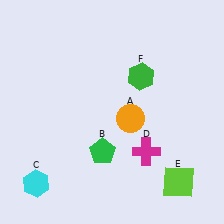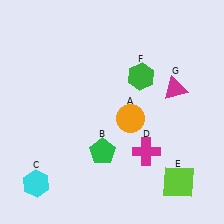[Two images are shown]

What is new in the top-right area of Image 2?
A magenta triangle (G) was added in the top-right area of Image 2.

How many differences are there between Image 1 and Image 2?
There is 1 difference between the two images.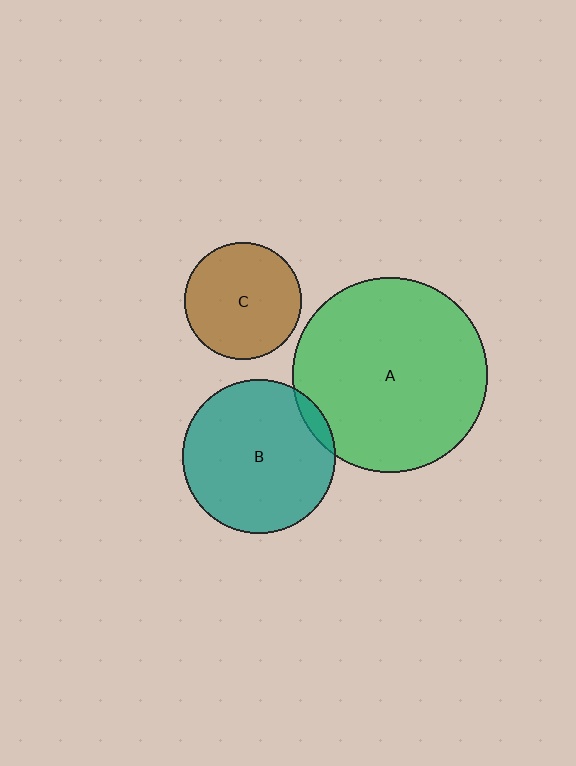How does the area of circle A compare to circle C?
Approximately 2.8 times.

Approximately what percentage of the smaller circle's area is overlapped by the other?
Approximately 5%.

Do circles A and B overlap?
Yes.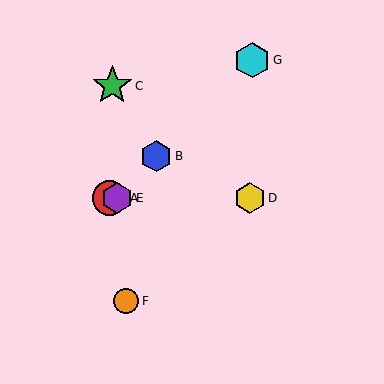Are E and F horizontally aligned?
No, E is at y≈198 and F is at y≈301.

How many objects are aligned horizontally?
3 objects (A, D, E) are aligned horizontally.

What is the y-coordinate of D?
Object D is at y≈198.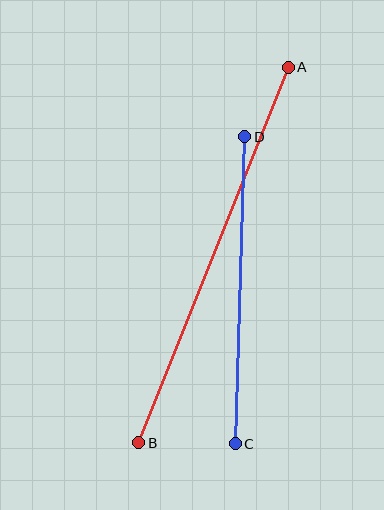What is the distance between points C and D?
The distance is approximately 307 pixels.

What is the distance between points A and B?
The distance is approximately 404 pixels.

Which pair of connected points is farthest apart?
Points A and B are farthest apart.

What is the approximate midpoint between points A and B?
The midpoint is at approximately (214, 255) pixels.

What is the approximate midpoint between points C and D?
The midpoint is at approximately (240, 290) pixels.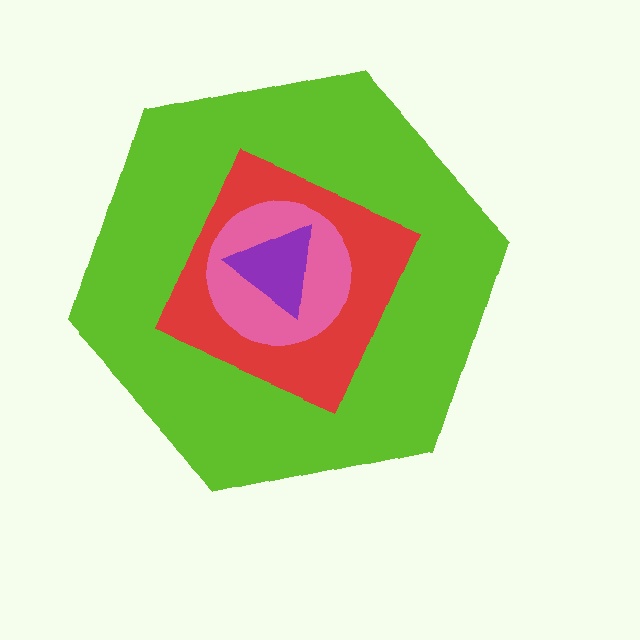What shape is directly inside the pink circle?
The purple triangle.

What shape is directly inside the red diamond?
The pink circle.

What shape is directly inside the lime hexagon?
The red diamond.